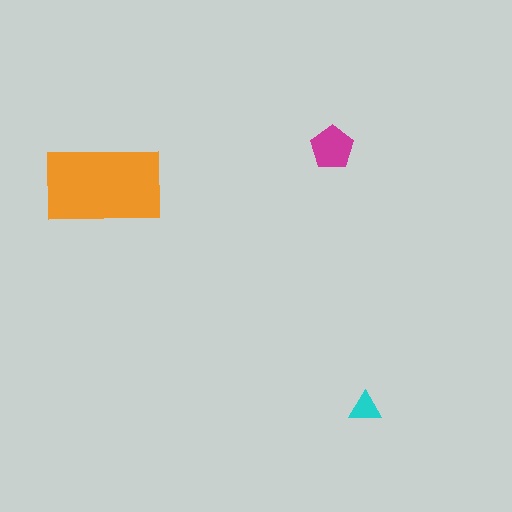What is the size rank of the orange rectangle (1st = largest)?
1st.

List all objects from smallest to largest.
The cyan triangle, the magenta pentagon, the orange rectangle.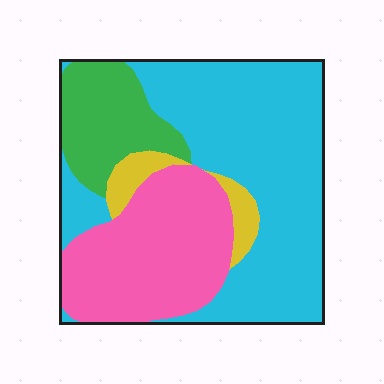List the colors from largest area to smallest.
From largest to smallest: cyan, pink, green, yellow.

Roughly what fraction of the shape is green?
Green takes up about one sixth (1/6) of the shape.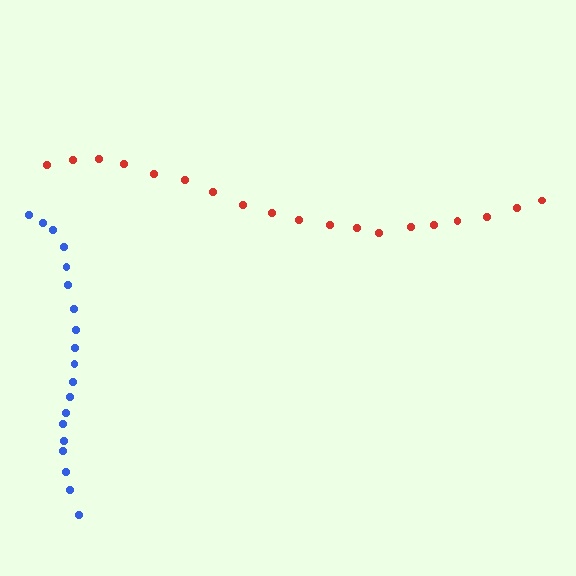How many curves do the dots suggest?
There are 2 distinct paths.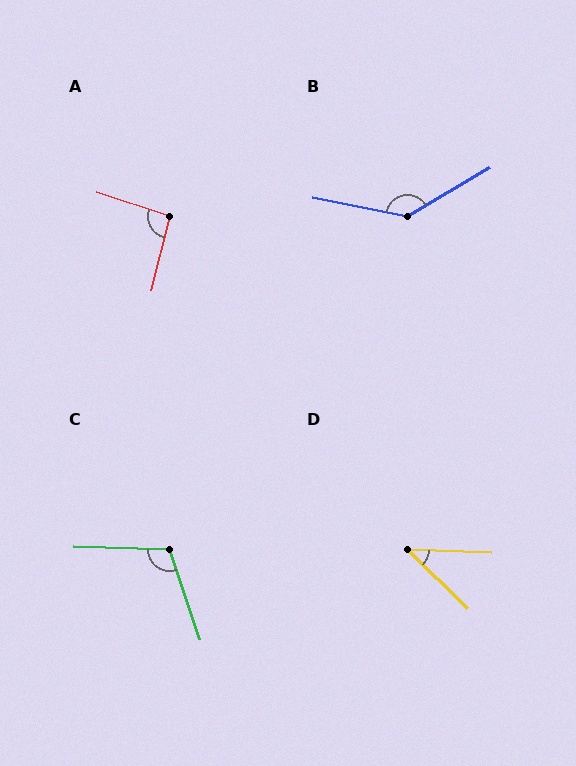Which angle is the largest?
B, at approximately 137 degrees.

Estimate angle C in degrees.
Approximately 111 degrees.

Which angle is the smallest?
D, at approximately 43 degrees.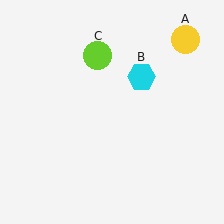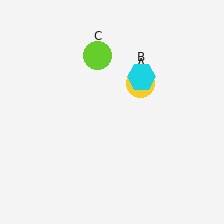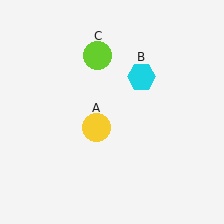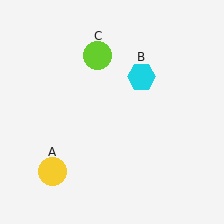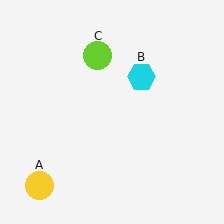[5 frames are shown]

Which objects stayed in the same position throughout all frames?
Cyan hexagon (object B) and lime circle (object C) remained stationary.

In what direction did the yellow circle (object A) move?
The yellow circle (object A) moved down and to the left.